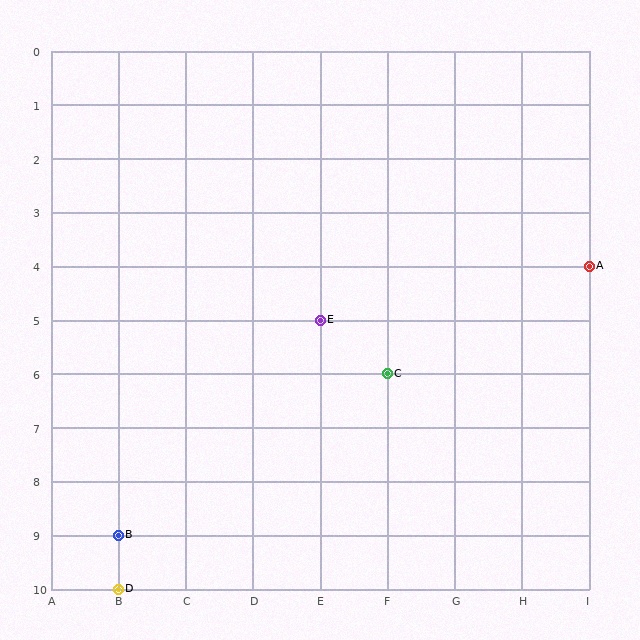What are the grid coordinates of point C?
Point C is at grid coordinates (F, 6).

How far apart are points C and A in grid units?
Points C and A are 3 columns and 2 rows apart (about 3.6 grid units diagonally).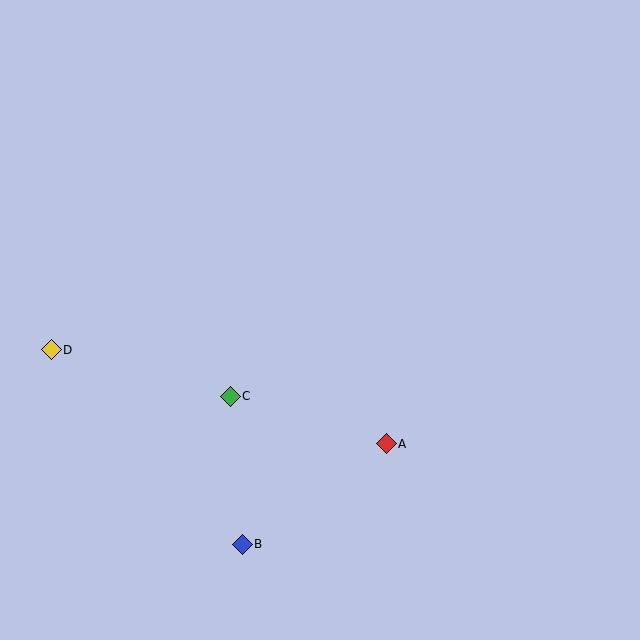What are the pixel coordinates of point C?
Point C is at (230, 396).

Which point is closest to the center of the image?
Point C at (230, 396) is closest to the center.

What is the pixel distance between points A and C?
The distance between A and C is 163 pixels.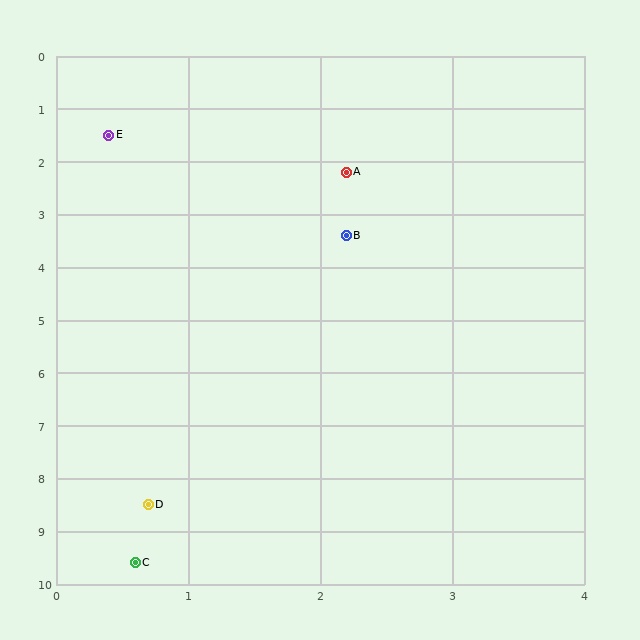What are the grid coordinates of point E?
Point E is at approximately (0.4, 1.5).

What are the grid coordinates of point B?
Point B is at approximately (2.2, 3.4).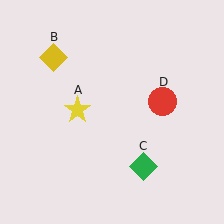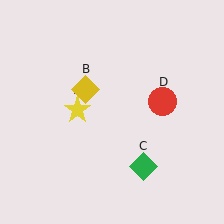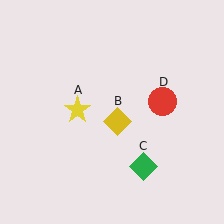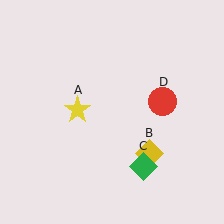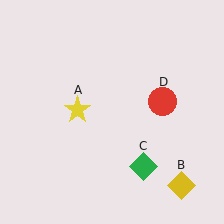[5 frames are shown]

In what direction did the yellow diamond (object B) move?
The yellow diamond (object B) moved down and to the right.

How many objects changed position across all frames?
1 object changed position: yellow diamond (object B).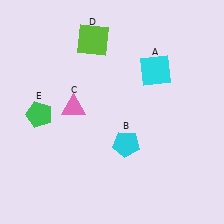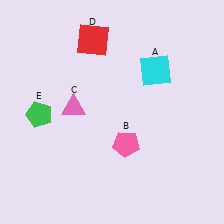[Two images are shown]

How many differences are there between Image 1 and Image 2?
There are 2 differences between the two images.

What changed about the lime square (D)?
In Image 1, D is lime. In Image 2, it changed to red.